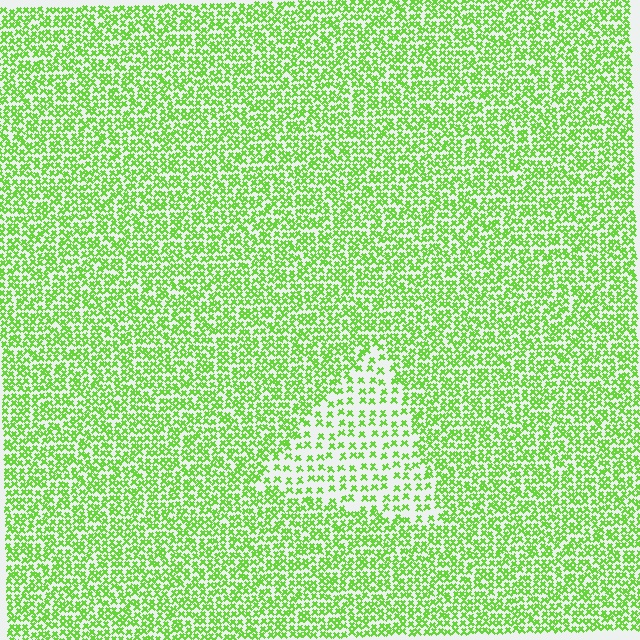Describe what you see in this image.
The image contains small lime elements arranged at two different densities. A triangle-shaped region is visible where the elements are less densely packed than the surrounding area.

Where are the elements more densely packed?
The elements are more densely packed outside the triangle boundary.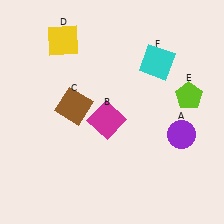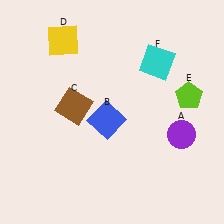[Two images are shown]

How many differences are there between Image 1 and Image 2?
There is 1 difference between the two images.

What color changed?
The square (B) changed from magenta in Image 1 to blue in Image 2.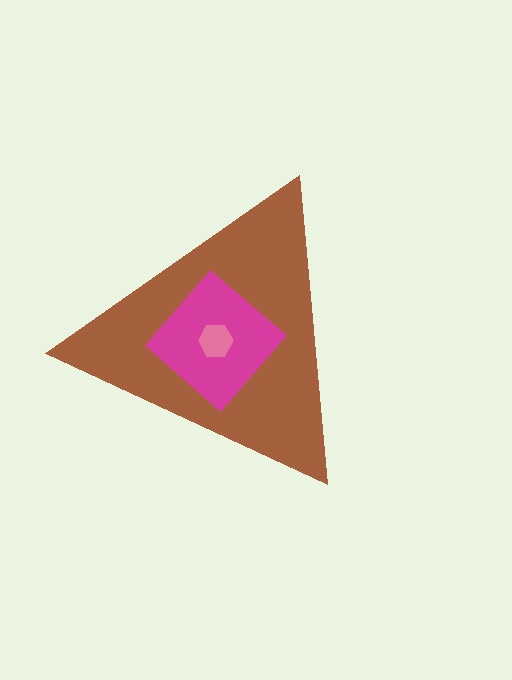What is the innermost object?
The pink hexagon.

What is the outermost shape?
The brown triangle.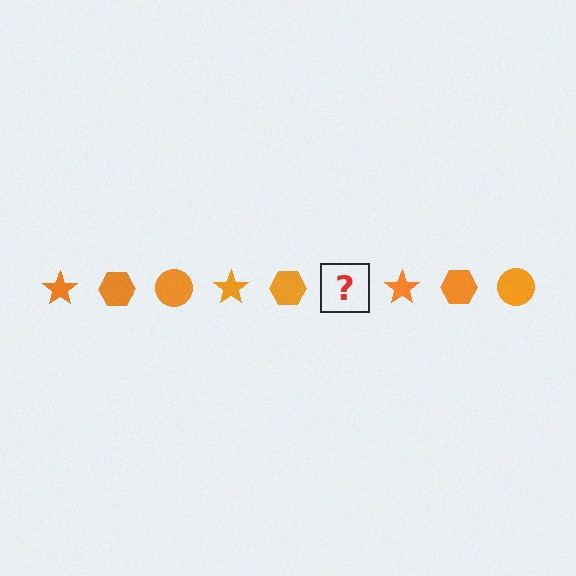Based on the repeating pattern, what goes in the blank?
The blank should be an orange circle.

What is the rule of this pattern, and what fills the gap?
The rule is that the pattern cycles through star, hexagon, circle shapes in orange. The gap should be filled with an orange circle.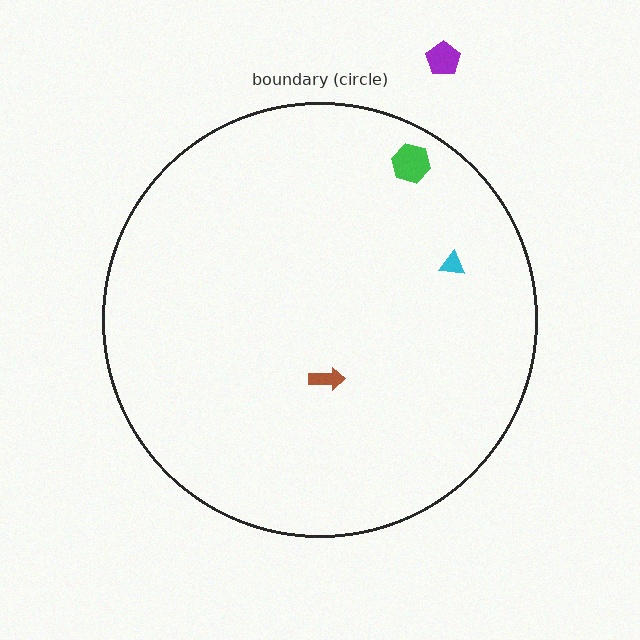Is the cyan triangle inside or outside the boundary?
Inside.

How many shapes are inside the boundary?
3 inside, 1 outside.